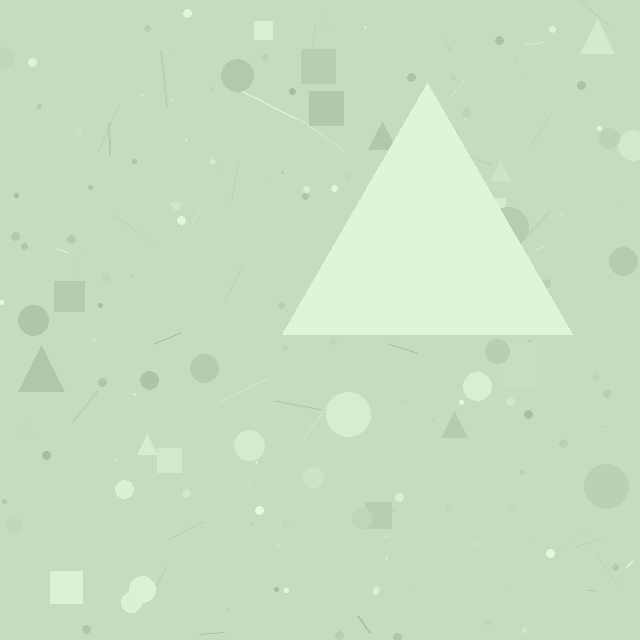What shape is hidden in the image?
A triangle is hidden in the image.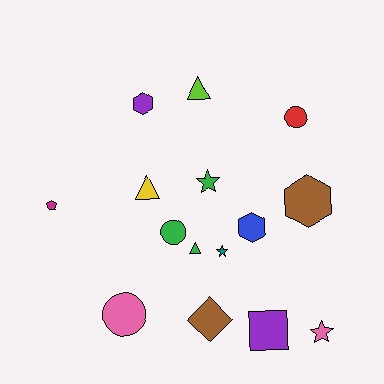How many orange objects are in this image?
There are no orange objects.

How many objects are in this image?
There are 15 objects.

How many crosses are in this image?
There are no crosses.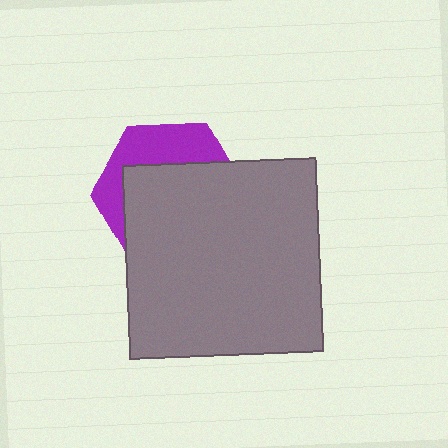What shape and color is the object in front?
The object in front is a gray square.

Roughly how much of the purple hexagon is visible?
A small part of it is visible (roughly 35%).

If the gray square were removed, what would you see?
You would see the complete purple hexagon.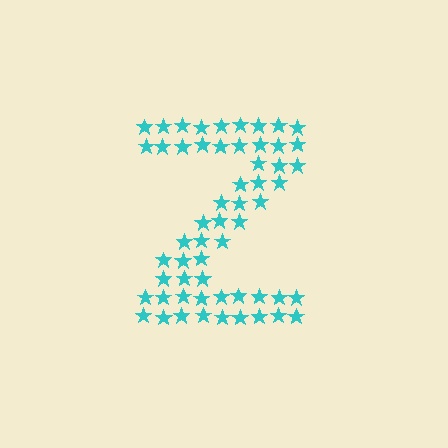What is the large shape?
The large shape is the letter Z.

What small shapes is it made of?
It is made of small stars.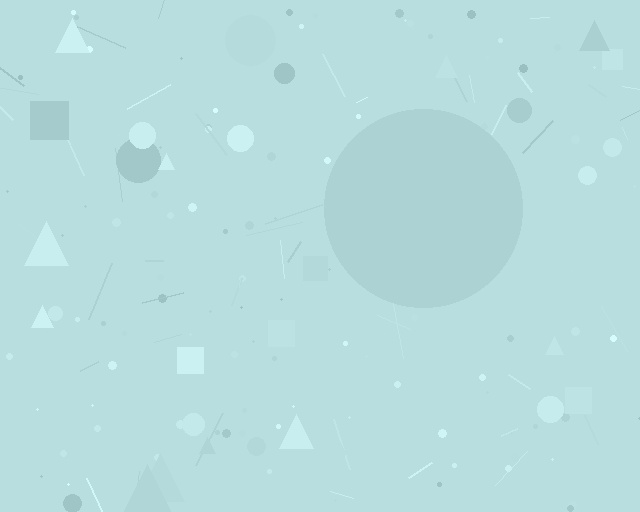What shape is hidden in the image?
A circle is hidden in the image.